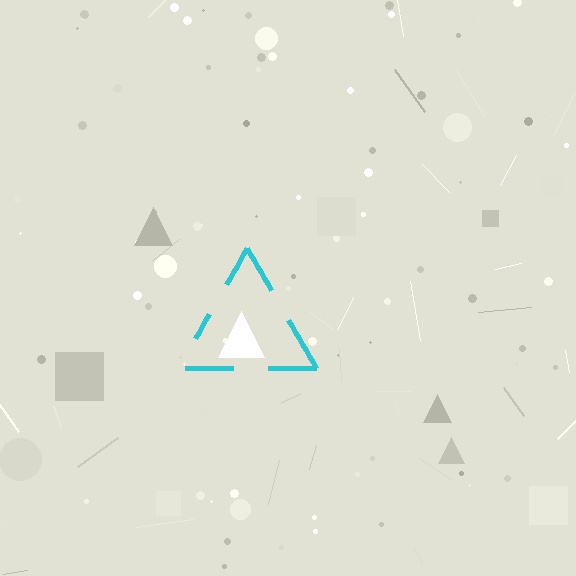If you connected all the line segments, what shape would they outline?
They would outline a triangle.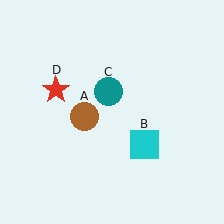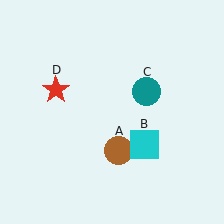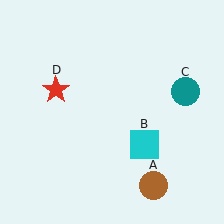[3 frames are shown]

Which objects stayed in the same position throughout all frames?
Cyan square (object B) and red star (object D) remained stationary.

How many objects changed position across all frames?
2 objects changed position: brown circle (object A), teal circle (object C).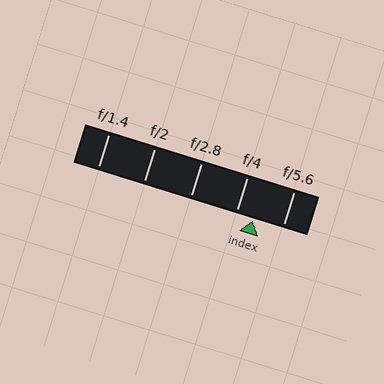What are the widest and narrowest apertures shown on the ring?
The widest aperture shown is f/1.4 and the narrowest is f/5.6.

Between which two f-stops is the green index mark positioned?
The index mark is between f/4 and f/5.6.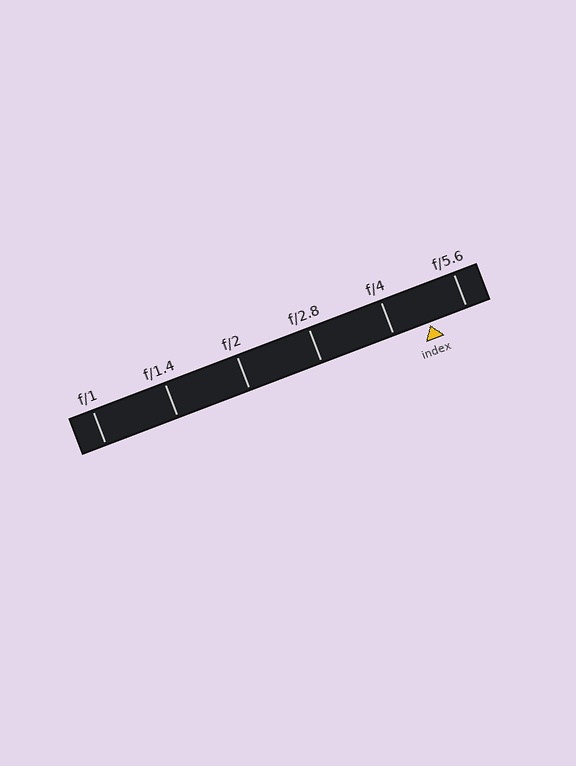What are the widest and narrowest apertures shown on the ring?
The widest aperture shown is f/1 and the narrowest is f/5.6.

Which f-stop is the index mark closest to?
The index mark is closest to f/4.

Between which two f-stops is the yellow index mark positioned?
The index mark is between f/4 and f/5.6.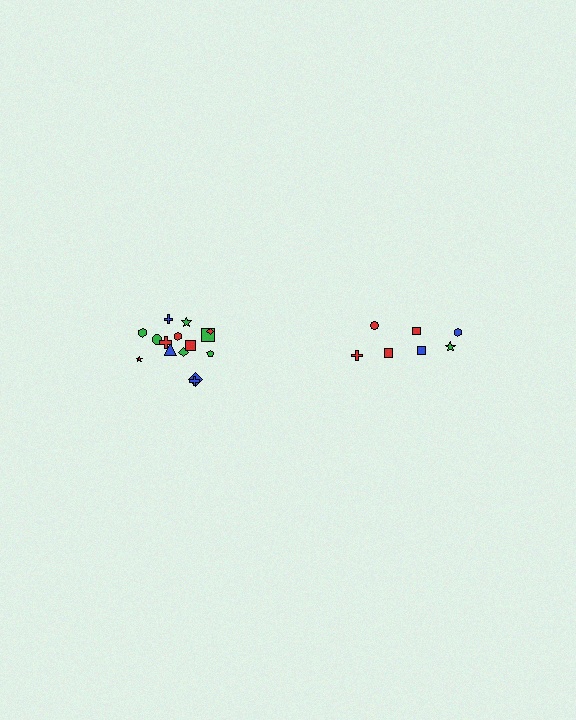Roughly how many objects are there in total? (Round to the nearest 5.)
Roughly 20 objects in total.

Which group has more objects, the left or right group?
The left group.